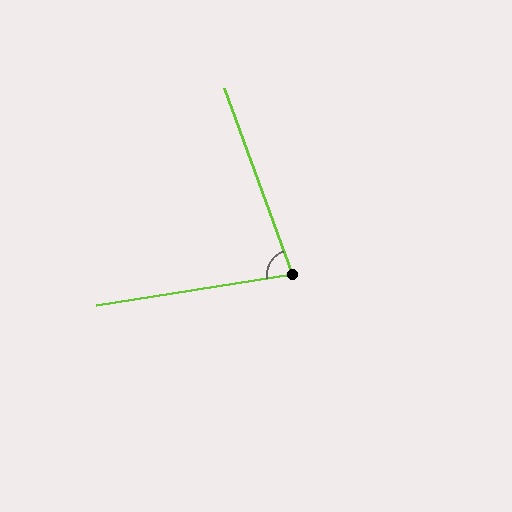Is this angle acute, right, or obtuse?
It is acute.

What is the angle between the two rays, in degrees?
Approximately 79 degrees.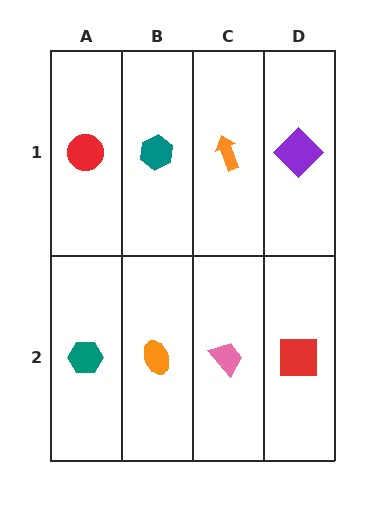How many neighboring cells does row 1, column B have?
3.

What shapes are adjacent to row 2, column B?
A teal hexagon (row 1, column B), a teal hexagon (row 2, column A), a pink trapezoid (row 2, column C).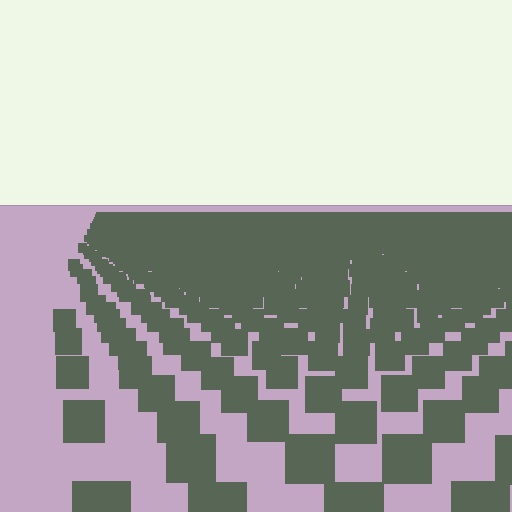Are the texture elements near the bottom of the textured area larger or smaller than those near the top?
Larger. Near the bottom, elements are closer to the viewer and appear at a bigger on-screen size.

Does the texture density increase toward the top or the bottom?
Density increases toward the top.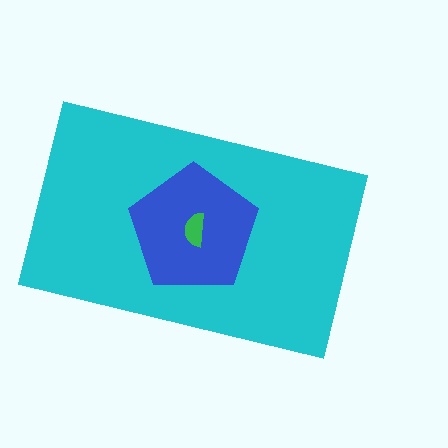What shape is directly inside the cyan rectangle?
The blue pentagon.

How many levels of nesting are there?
3.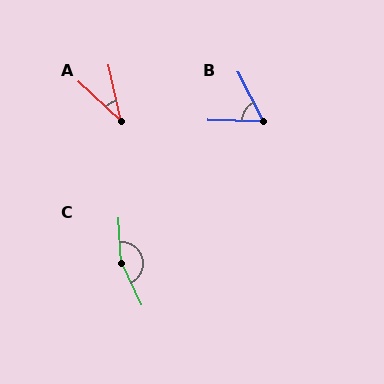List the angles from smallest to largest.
A (35°), B (60°), C (158°).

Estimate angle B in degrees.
Approximately 60 degrees.